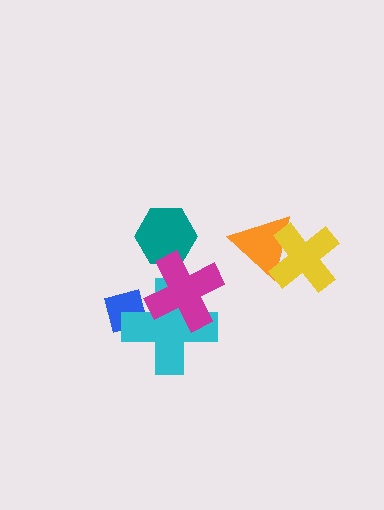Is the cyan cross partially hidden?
Yes, it is partially covered by another shape.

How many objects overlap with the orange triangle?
1 object overlaps with the orange triangle.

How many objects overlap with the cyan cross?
2 objects overlap with the cyan cross.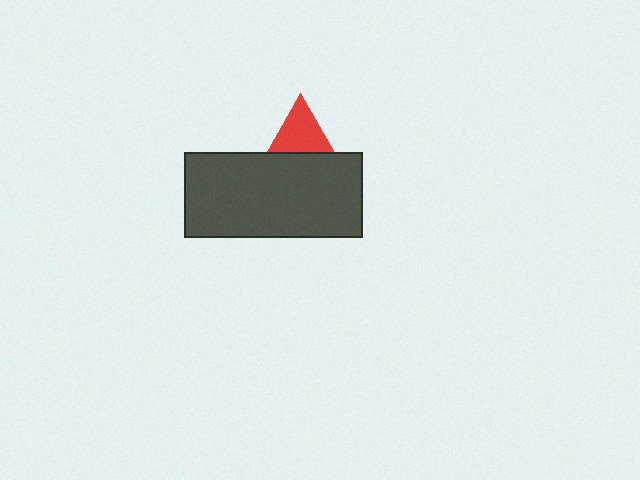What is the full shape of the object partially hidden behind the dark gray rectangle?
The partially hidden object is a red triangle.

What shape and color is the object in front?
The object in front is a dark gray rectangle.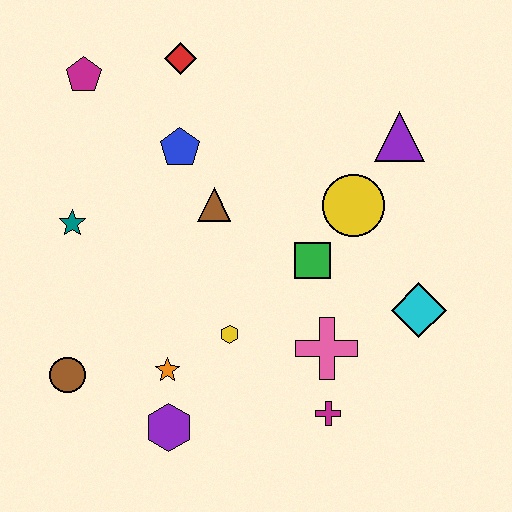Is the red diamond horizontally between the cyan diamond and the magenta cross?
No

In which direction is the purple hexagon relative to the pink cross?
The purple hexagon is to the left of the pink cross.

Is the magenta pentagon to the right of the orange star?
No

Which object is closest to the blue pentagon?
The brown triangle is closest to the blue pentagon.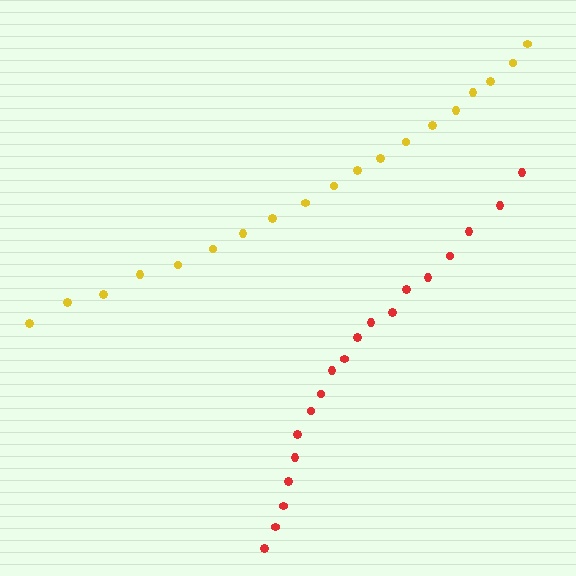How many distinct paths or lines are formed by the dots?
There are 2 distinct paths.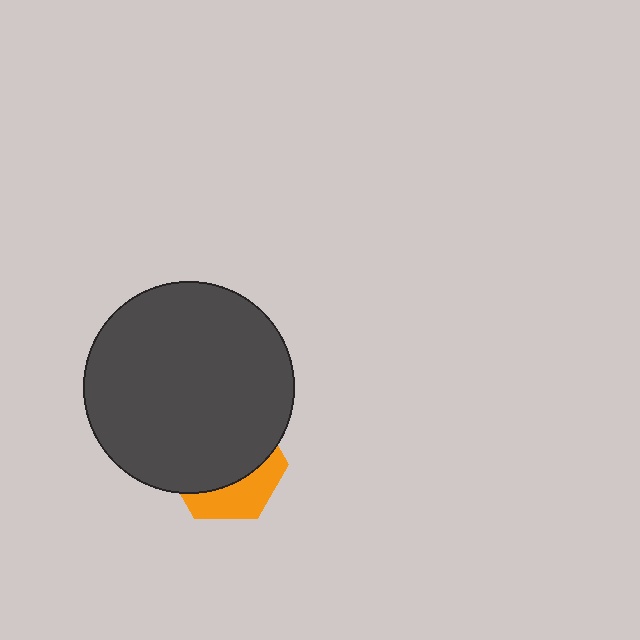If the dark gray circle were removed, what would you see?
You would see the complete orange hexagon.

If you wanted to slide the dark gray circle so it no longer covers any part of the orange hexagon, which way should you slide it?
Slide it up — that is the most direct way to separate the two shapes.